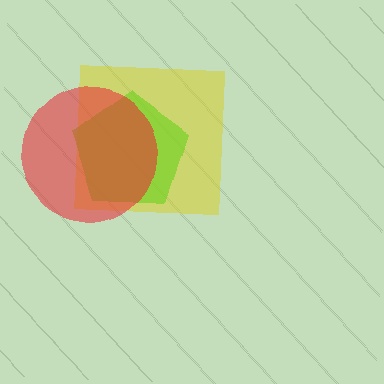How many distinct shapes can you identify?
There are 3 distinct shapes: a yellow square, a lime pentagon, a red circle.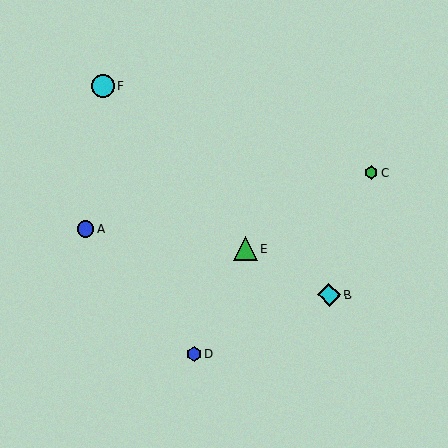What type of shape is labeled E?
Shape E is a green triangle.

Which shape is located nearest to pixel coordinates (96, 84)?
The cyan circle (labeled F) at (103, 86) is nearest to that location.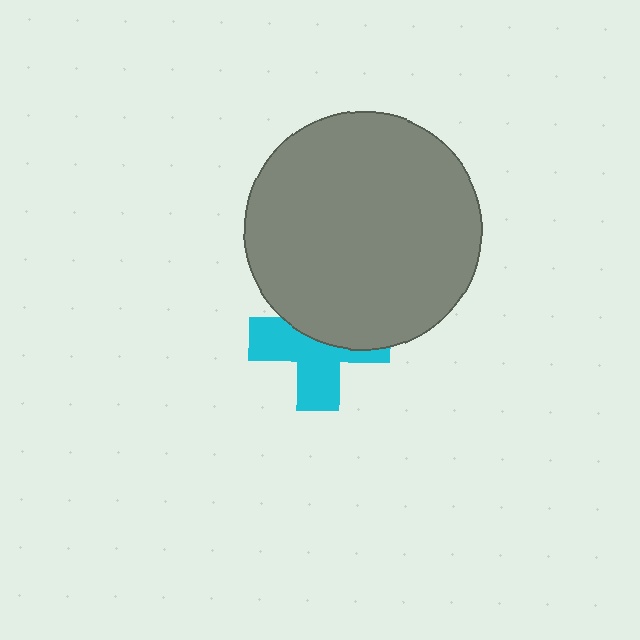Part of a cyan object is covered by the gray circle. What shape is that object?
It is a cross.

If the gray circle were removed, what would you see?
You would see the complete cyan cross.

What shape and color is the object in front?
The object in front is a gray circle.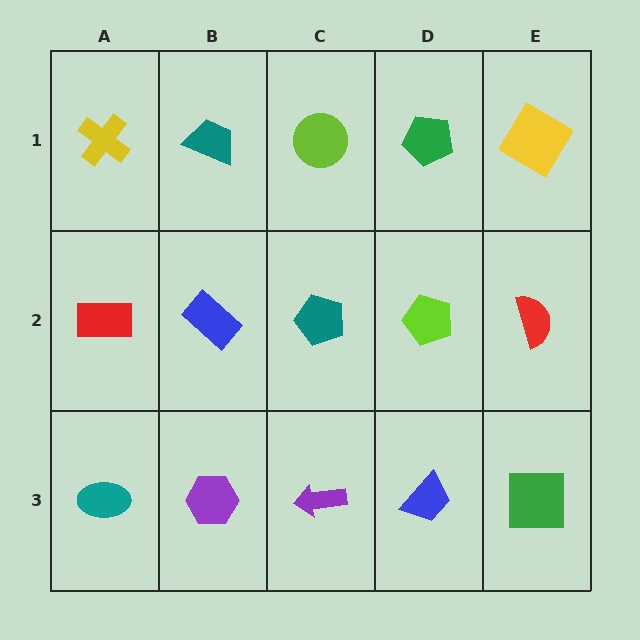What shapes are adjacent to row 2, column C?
A lime circle (row 1, column C), a purple arrow (row 3, column C), a blue rectangle (row 2, column B), a lime pentagon (row 2, column D).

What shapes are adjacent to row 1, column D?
A lime pentagon (row 2, column D), a lime circle (row 1, column C), a yellow diamond (row 1, column E).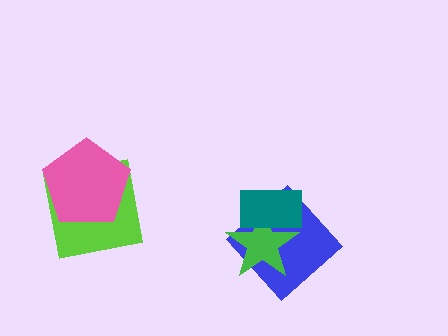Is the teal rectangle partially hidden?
No, no other shape covers it.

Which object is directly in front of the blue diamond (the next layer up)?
The green star is directly in front of the blue diamond.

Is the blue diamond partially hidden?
Yes, it is partially covered by another shape.